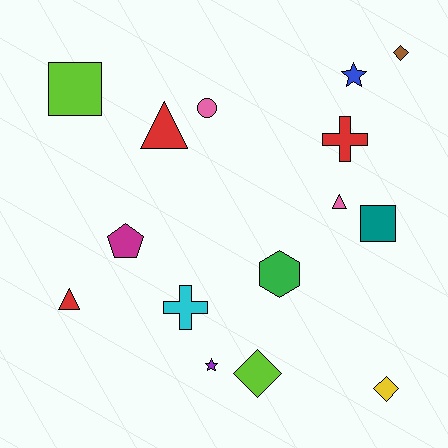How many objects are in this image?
There are 15 objects.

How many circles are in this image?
There is 1 circle.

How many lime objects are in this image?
There are 2 lime objects.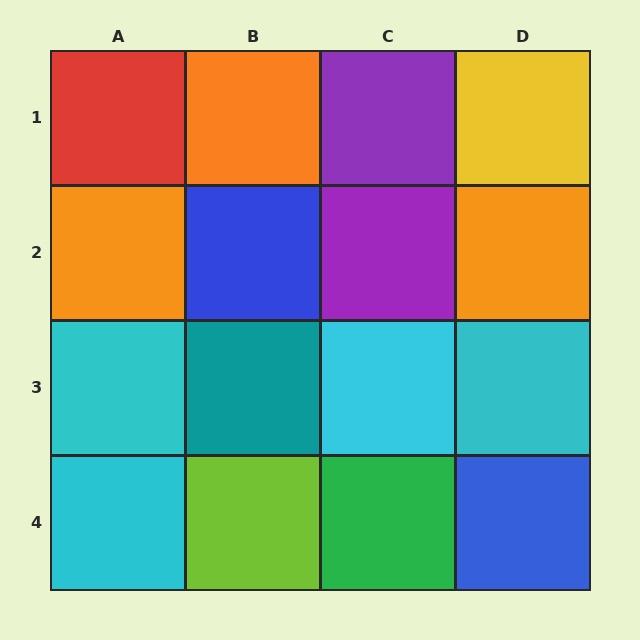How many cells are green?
1 cell is green.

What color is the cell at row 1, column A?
Red.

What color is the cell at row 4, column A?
Cyan.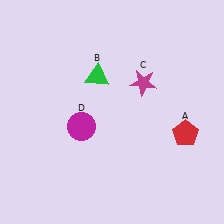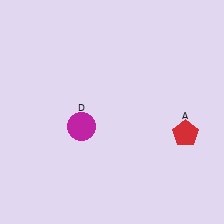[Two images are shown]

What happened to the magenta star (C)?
The magenta star (C) was removed in Image 2. It was in the top-right area of Image 1.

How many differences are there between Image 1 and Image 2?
There are 2 differences between the two images.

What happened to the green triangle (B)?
The green triangle (B) was removed in Image 2. It was in the top-left area of Image 1.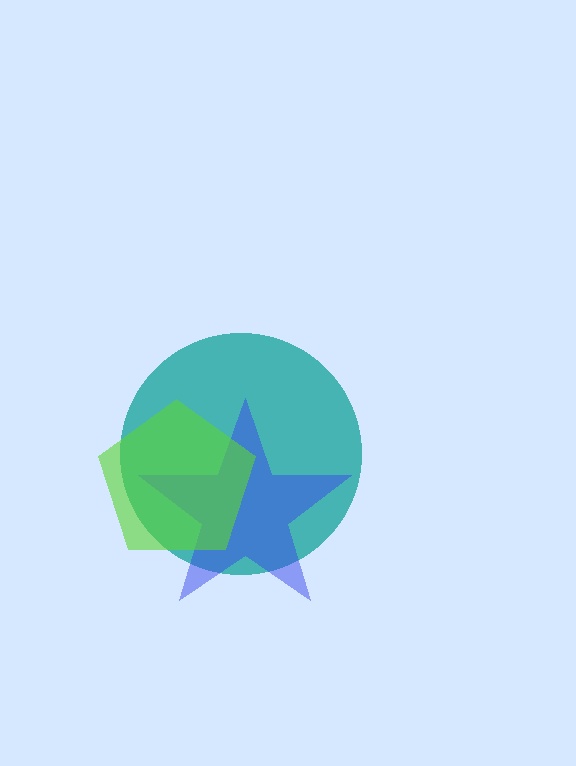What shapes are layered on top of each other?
The layered shapes are: a teal circle, a blue star, a lime pentagon.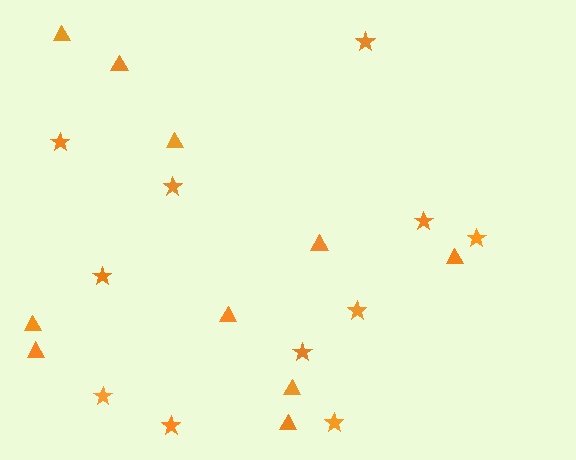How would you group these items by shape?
There are 2 groups: one group of stars (11) and one group of triangles (10).